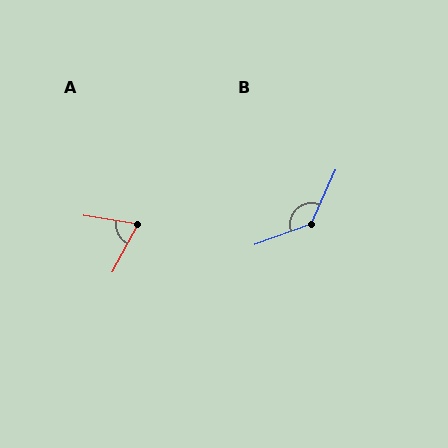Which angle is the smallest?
A, at approximately 70 degrees.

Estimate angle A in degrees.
Approximately 70 degrees.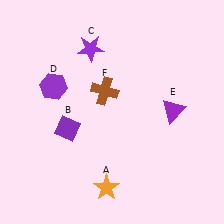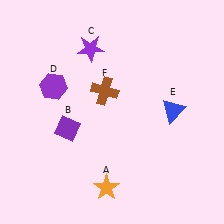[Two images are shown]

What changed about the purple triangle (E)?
In Image 1, E is purple. In Image 2, it changed to blue.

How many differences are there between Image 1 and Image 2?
There is 1 difference between the two images.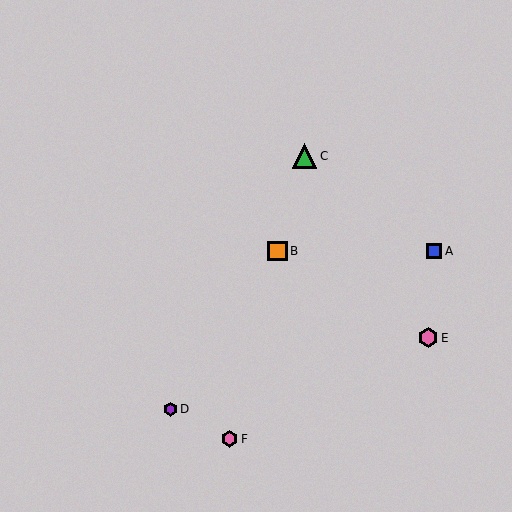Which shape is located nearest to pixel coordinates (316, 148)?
The green triangle (labeled C) at (305, 156) is nearest to that location.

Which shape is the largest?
The green triangle (labeled C) is the largest.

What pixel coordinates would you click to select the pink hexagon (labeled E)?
Click at (428, 338) to select the pink hexagon E.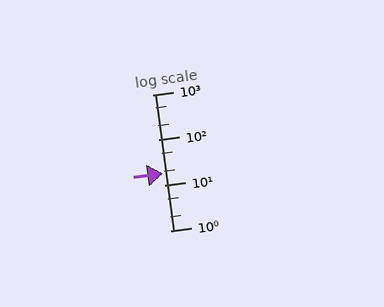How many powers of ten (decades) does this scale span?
The scale spans 3 decades, from 1 to 1000.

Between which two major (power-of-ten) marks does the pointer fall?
The pointer is between 10 and 100.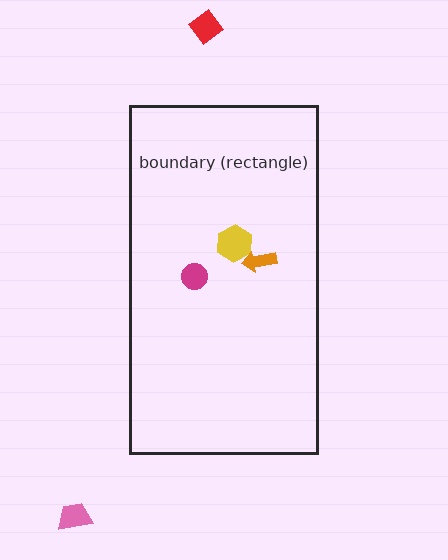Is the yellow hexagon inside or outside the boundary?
Inside.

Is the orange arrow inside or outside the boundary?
Inside.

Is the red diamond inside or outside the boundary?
Outside.